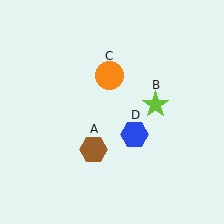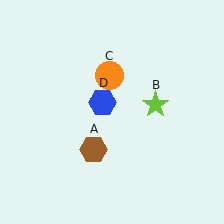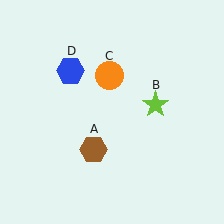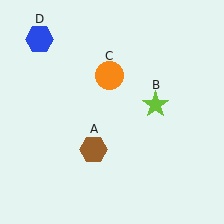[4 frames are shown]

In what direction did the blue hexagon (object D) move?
The blue hexagon (object D) moved up and to the left.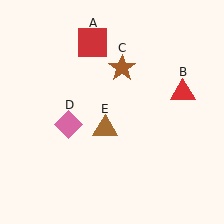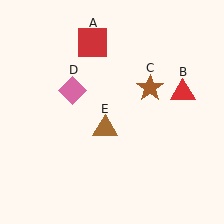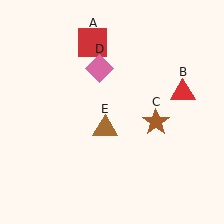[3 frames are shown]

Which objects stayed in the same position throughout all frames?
Red square (object A) and red triangle (object B) and brown triangle (object E) remained stationary.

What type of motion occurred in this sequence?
The brown star (object C), pink diamond (object D) rotated clockwise around the center of the scene.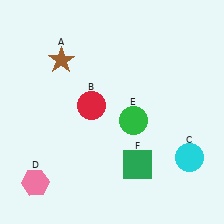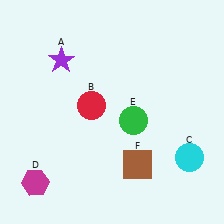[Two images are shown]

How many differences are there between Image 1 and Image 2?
There are 3 differences between the two images.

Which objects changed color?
A changed from brown to purple. D changed from pink to magenta. F changed from green to brown.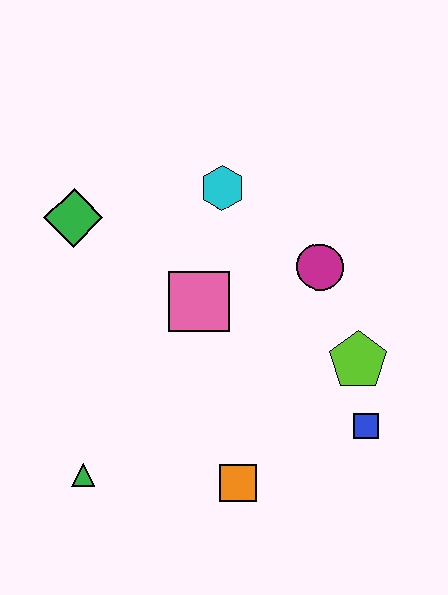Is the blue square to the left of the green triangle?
No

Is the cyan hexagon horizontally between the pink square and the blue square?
Yes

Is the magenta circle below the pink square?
No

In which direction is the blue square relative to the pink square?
The blue square is to the right of the pink square.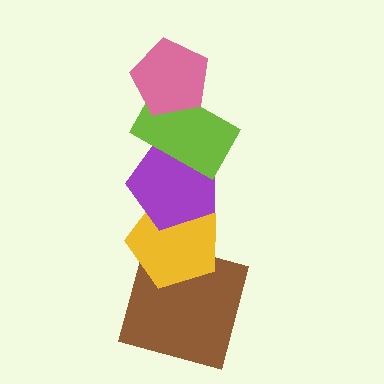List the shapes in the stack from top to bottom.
From top to bottom: the pink pentagon, the lime rectangle, the purple pentagon, the yellow pentagon, the brown square.